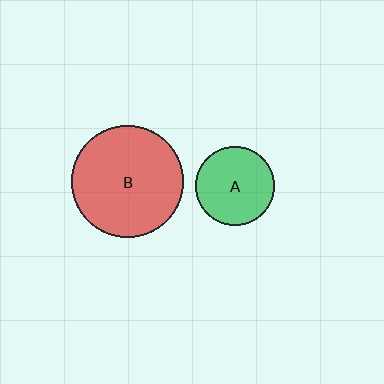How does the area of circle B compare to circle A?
Approximately 2.0 times.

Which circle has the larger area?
Circle B (red).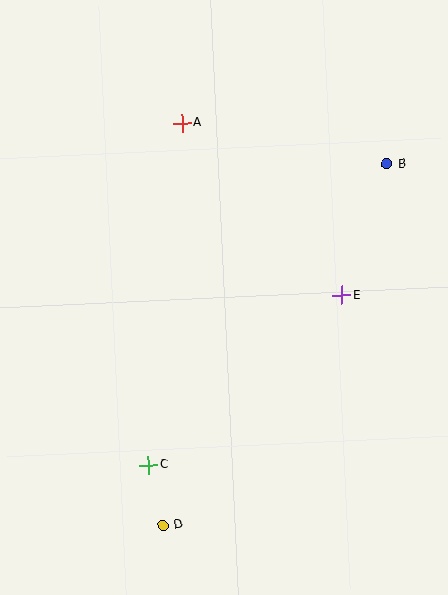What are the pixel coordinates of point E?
Point E is at (342, 295).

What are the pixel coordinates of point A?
Point A is at (182, 123).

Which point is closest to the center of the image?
Point E at (342, 295) is closest to the center.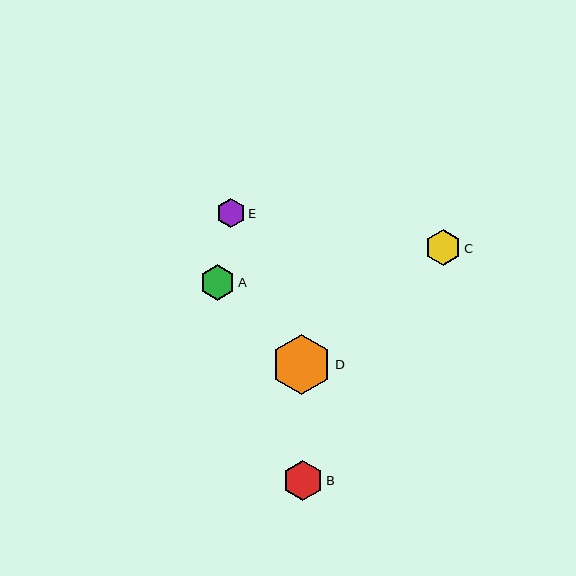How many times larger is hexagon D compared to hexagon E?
Hexagon D is approximately 2.1 times the size of hexagon E.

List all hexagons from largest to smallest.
From largest to smallest: D, B, C, A, E.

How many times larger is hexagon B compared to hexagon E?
Hexagon B is approximately 1.4 times the size of hexagon E.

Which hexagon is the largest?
Hexagon D is the largest with a size of approximately 60 pixels.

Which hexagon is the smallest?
Hexagon E is the smallest with a size of approximately 29 pixels.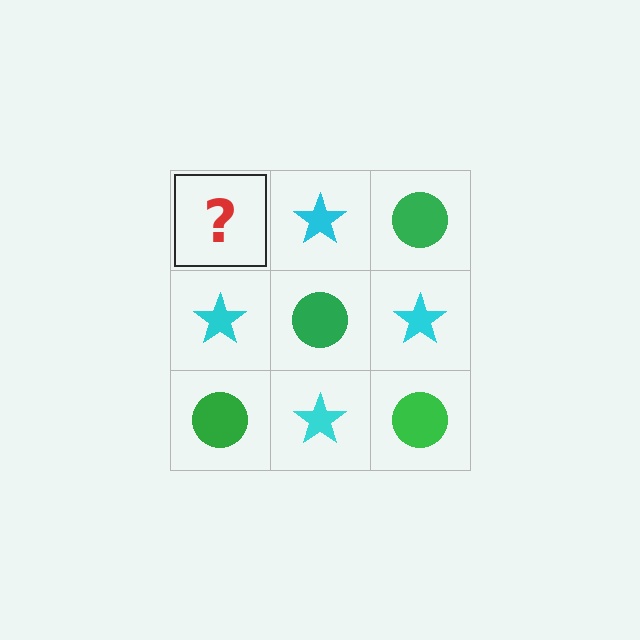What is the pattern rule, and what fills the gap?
The rule is that it alternates green circle and cyan star in a checkerboard pattern. The gap should be filled with a green circle.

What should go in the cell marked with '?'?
The missing cell should contain a green circle.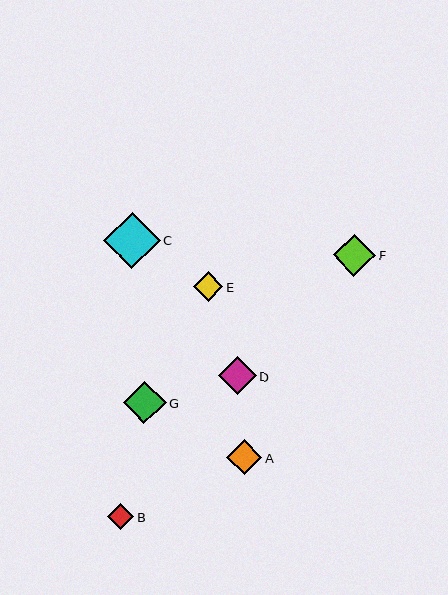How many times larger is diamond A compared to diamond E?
Diamond A is approximately 1.2 times the size of diamond E.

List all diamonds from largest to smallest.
From largest to smallest: C, G, F, D, A, E, B.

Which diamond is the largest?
Diamond C is the largest with a size of approximately 56 pixels.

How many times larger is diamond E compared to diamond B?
Diamond E is approximately 1.1 times the size of diamond B.